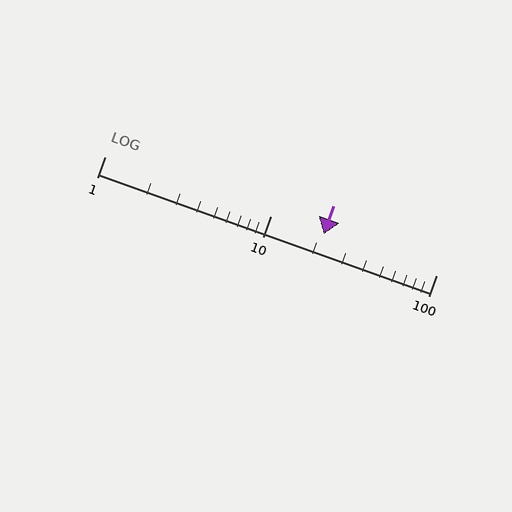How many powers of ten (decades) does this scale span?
The scale spans 2 decades, from 1 to 100.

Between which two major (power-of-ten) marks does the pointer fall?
The pointer is between 10 and 100.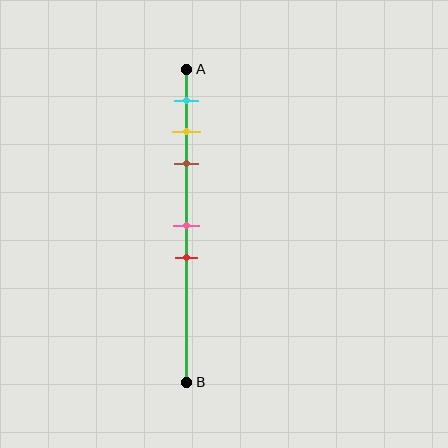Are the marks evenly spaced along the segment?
No, the marks are not evenly spaced.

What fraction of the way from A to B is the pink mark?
The pink mark is approximately 50% (0.5) of the way from A to B.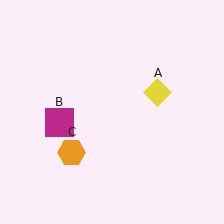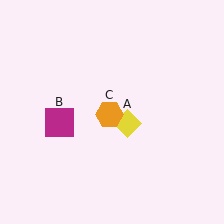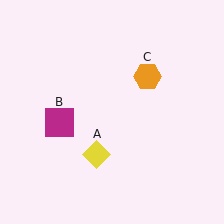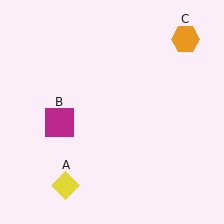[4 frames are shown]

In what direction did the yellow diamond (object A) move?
The yellow diamond (object A) moved down and to the left.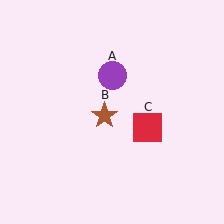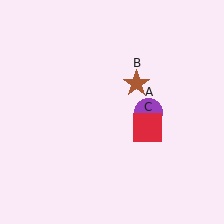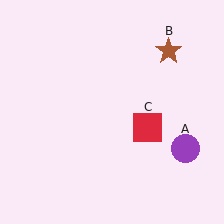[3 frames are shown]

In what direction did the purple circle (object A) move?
The purple circle (object A) moved down and to the right.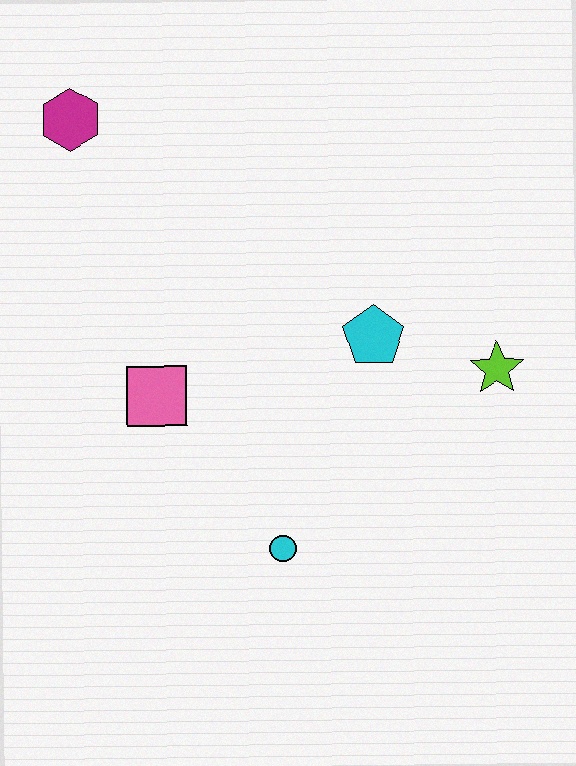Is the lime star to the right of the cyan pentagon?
Yes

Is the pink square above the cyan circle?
Yes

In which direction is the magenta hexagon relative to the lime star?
The magenta hexagon is to the left of the lime star.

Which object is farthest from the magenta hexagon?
The lime star is farthest from the magenta hexagon.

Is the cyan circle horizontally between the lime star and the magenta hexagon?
Yes